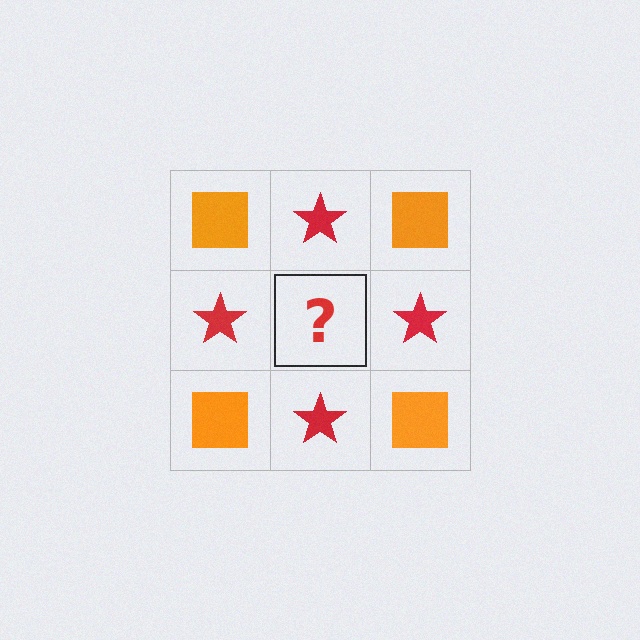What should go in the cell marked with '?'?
The missing cell should contain an orange square.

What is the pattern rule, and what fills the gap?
The rule is that it alternates orange square and red star in a checkerboard pattern. The gap should be filled with an orange square.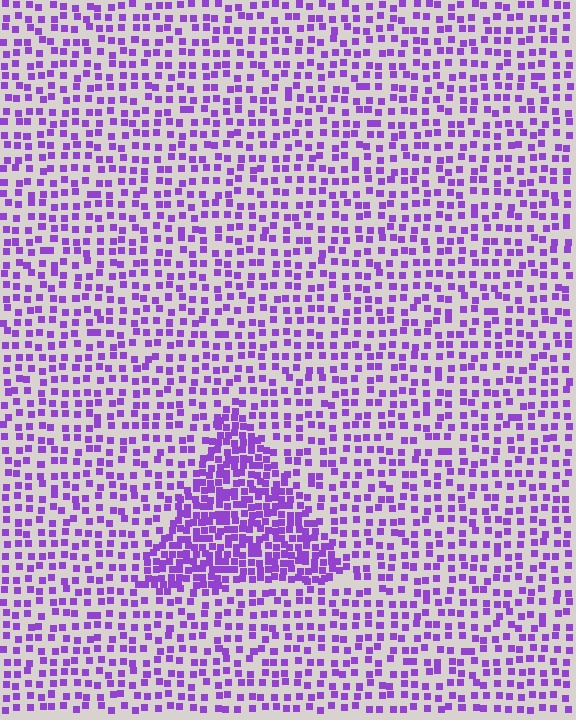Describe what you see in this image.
The image contains small purple elements arranged at two different densities. A triangle-shaped region is visible where the elements are more densely packed than the surrounding area.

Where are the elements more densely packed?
The elements are more densely packed inside the triangle boundary.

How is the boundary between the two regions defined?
The boundary is defined by a change in element density (approximately 2.2x ratio). All elements are the same color, size, and shape.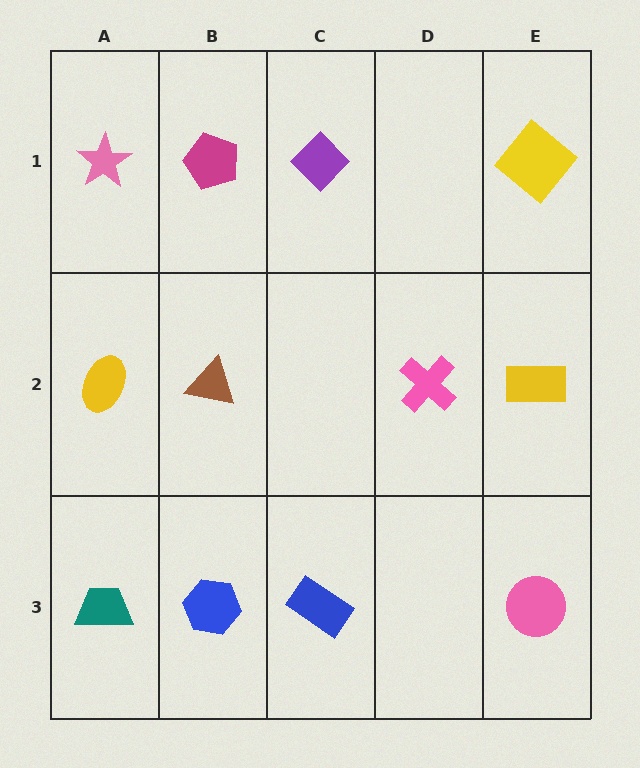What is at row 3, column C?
A blue rectangle.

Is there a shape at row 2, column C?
No, that cell is empty.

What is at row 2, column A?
A yellow ellipse.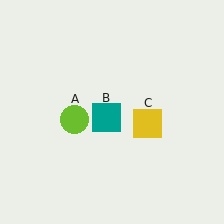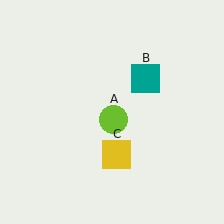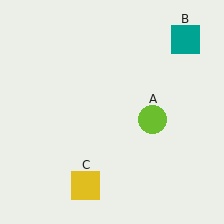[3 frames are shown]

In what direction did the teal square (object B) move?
The teal square (object B) moved up and to the right.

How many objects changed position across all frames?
3 objects changed position: lime circle (object A), teal square (object B), yellow square (object C).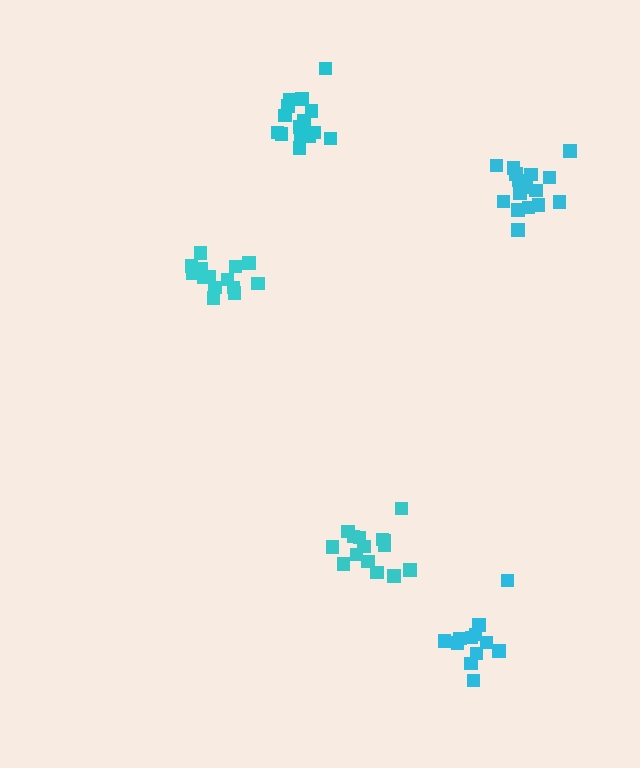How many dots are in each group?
Group 1: 15 dots, Group 2: 14 dots, Group 3: 16 dots, Group 4: 12 dots, Group 5: 16 dots (73 total).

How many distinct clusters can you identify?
There are 5 distinct clusters.